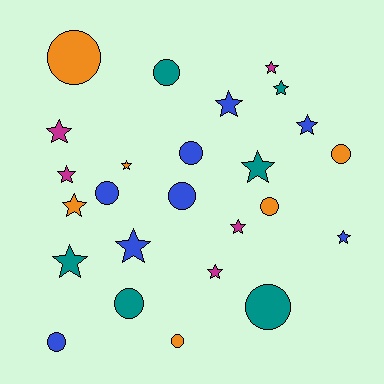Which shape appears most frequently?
Star, with 14 objects.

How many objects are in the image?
There are 25 objects.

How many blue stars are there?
There are 4 blue stars.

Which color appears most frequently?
Blue, with 8 objects.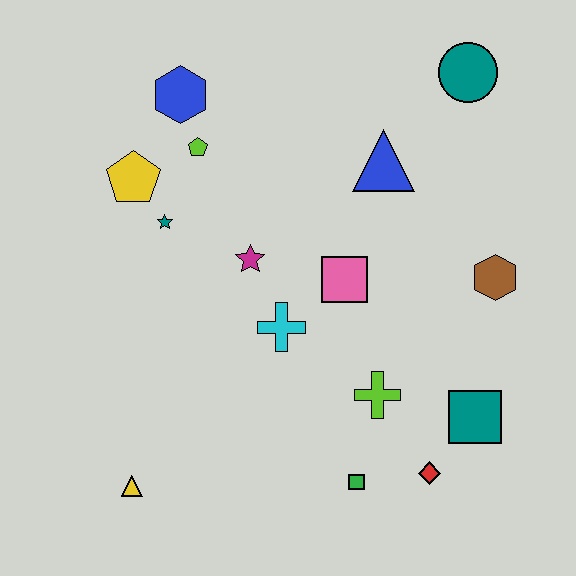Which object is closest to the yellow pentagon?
The teal star is closest to the yellow pentagon.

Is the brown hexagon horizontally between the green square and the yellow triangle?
No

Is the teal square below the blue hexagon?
Yes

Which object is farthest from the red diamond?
The blue hexagon is farthest from the red diamond.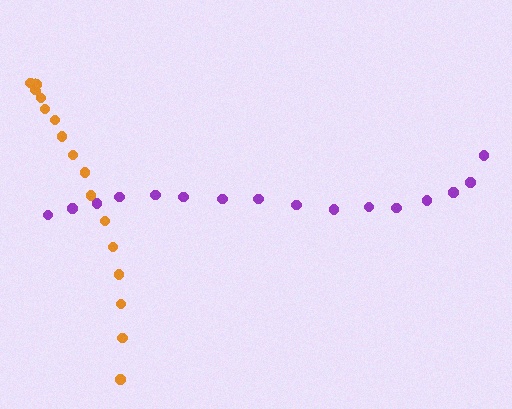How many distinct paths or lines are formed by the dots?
There are 2 distinct paths.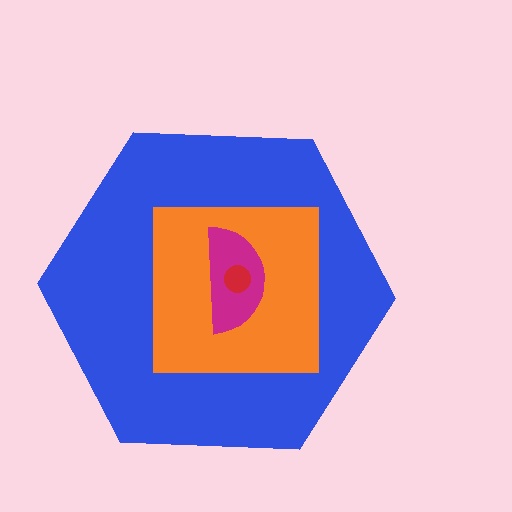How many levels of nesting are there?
4.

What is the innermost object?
The red circle.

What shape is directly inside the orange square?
The magenta semicircle.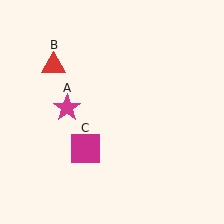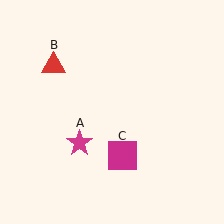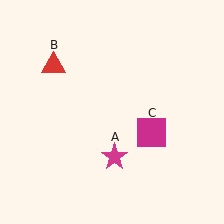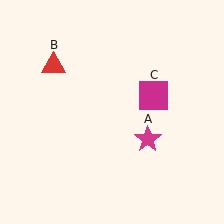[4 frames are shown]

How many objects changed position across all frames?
2 objects changed position: magenta star (object A), magenta square (object C).